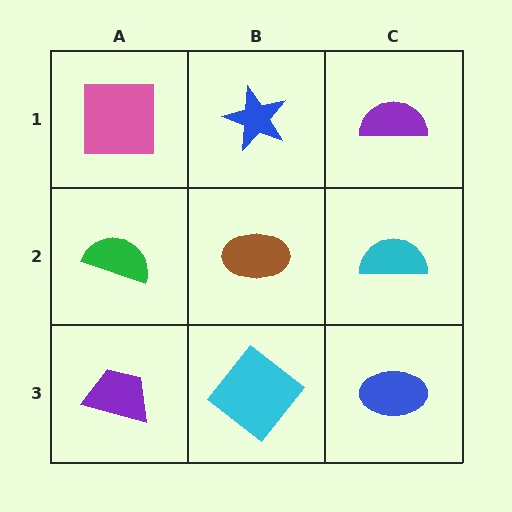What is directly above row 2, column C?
A purple semicircle.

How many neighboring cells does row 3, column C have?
2.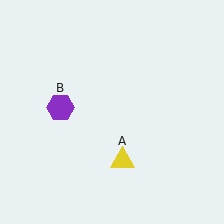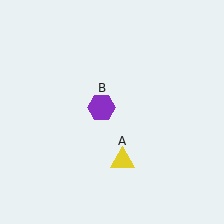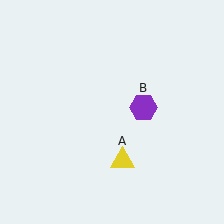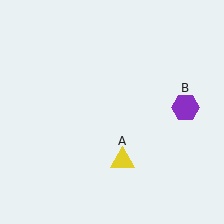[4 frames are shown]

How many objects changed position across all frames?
1 object changed position: purple hexagon (object B).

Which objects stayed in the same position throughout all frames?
Yellow triangle (object A) remained stationary.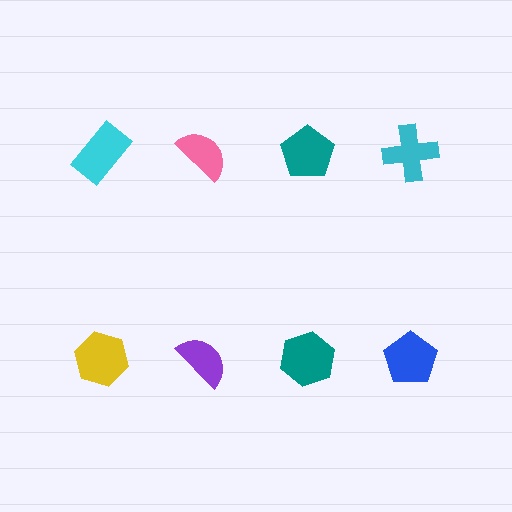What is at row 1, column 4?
A cyan cross.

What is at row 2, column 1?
A yellow hexagon.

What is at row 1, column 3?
A teal pentagon.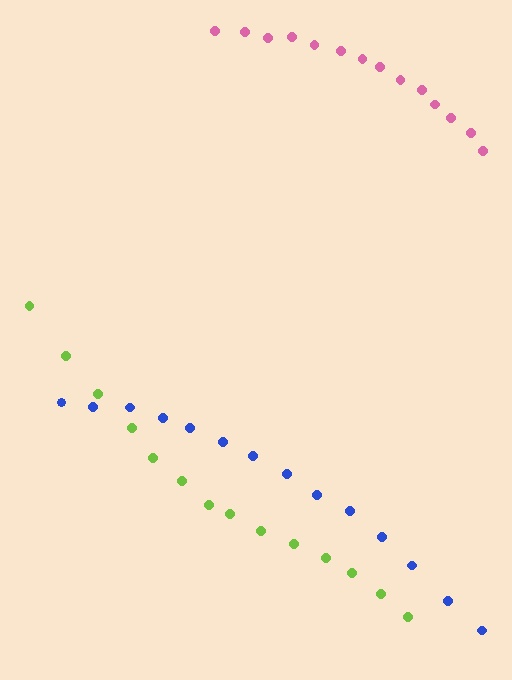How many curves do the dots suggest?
There are 3 distinct paths.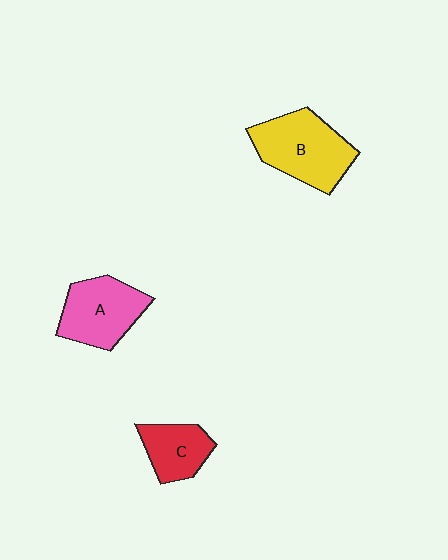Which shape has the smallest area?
Shape C (red).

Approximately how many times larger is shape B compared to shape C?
Approximately 1.7 times.